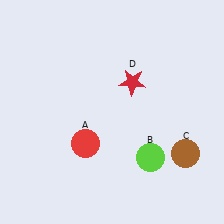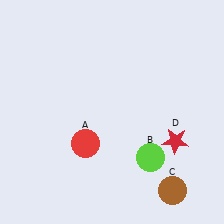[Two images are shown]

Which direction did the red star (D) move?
The red star (D) moved down.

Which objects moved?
The objects that moved are: the brown circle (C), the red star (D).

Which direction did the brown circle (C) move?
The brown circle (C) moved down.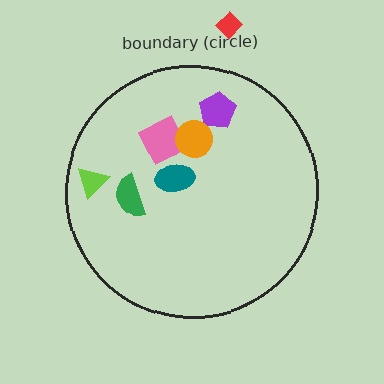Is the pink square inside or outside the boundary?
Inside.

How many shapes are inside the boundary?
6 inside, 1 outside.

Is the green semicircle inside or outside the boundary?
Inside.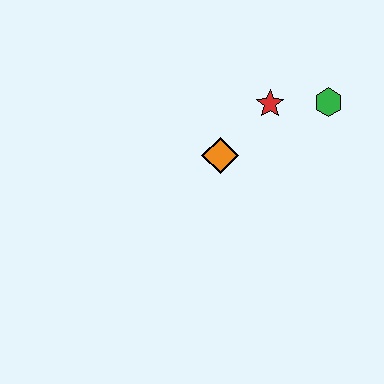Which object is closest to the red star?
The green hexagon is closest to the red star.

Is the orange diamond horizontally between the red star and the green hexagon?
No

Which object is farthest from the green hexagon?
The orange diamond is farthest from the green hexagon.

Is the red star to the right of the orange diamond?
Yes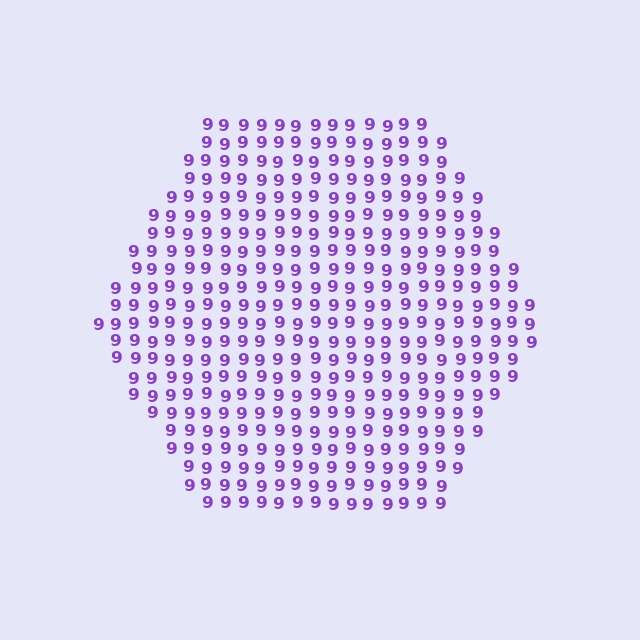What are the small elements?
The small elements are digit 9's.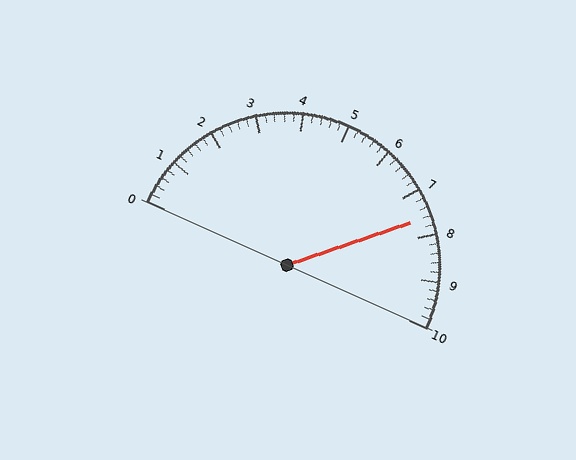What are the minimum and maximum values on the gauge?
The gauge ranges from 0 to 10.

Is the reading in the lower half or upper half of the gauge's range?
The reading is in the upper half of the range (0 to 10).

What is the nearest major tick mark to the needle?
The nearest major tick mark is 8.